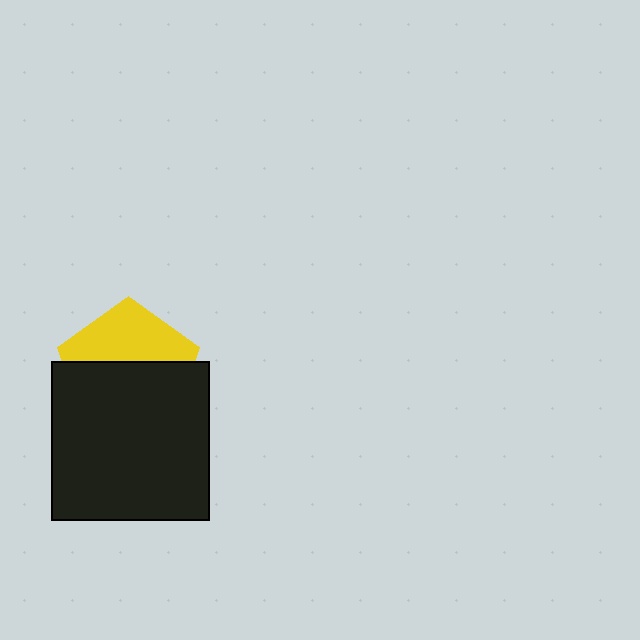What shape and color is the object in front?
The object in front is a black square.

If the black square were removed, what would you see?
You would see the complete yellow pentagon.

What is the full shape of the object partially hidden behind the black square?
The partially hidden object is a yellow pentagon.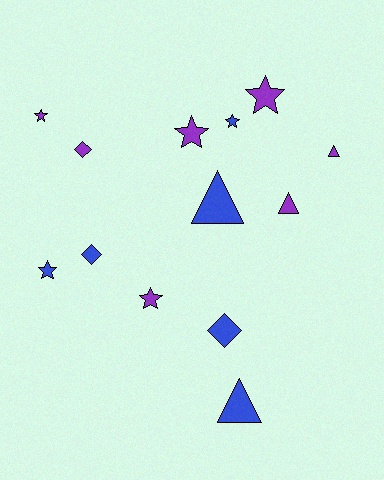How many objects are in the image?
There are 13 objects.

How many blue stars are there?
There are 2 blue stars.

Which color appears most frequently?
Purple, with 7 objects.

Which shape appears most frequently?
Star, with 6 objects.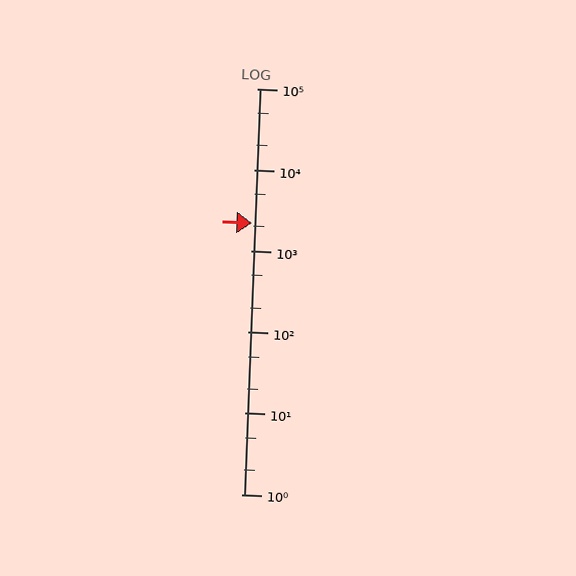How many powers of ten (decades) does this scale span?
The scale spans 5 decades, from 1 to 100000.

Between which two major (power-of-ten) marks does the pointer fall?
The pointer is between 1000 and 10000.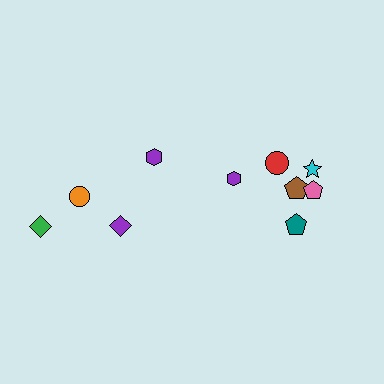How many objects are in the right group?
There are 6 objects.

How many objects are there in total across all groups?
There are 10 objects.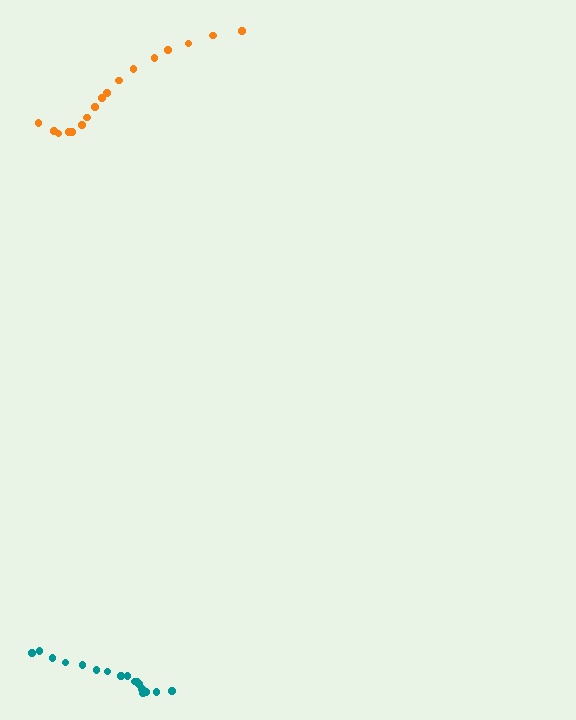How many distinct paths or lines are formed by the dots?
There are 2 distinct paths.